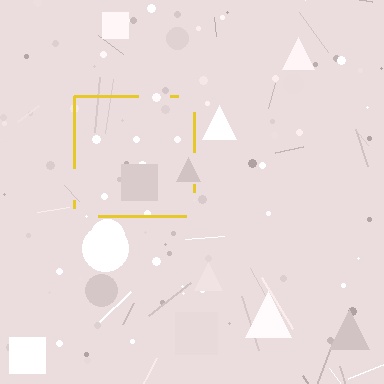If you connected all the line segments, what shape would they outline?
They would outline a square.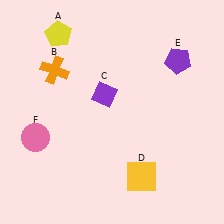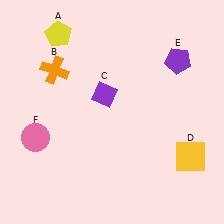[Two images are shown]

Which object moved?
The yellow square (D) moved right.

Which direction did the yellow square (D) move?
The yellow square (D) moved right.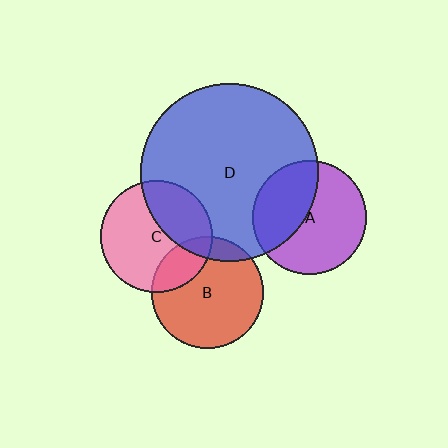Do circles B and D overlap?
Yes.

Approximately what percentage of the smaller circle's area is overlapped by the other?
Approximately 10%.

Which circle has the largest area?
Circle D (blue).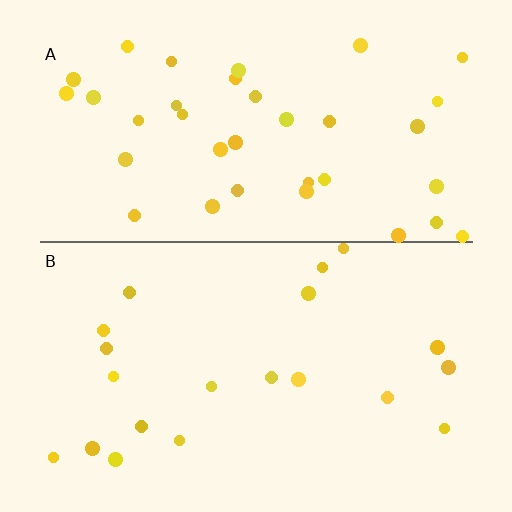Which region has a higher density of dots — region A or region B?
A (the top).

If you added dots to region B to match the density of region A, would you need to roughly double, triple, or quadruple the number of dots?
Approximately double.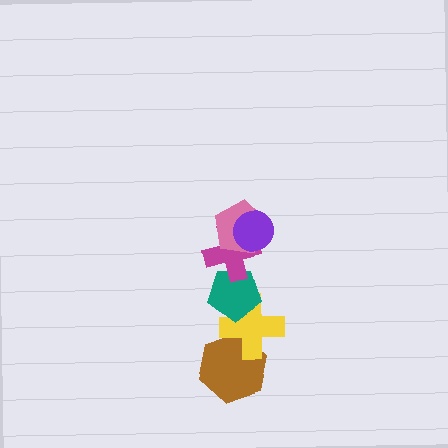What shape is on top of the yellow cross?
The teal pentagon is on top of the yellow cross.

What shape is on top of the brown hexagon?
The yellow cross is on top of the brown hexagon.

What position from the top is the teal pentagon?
The teal pentagon is 4th from the top.